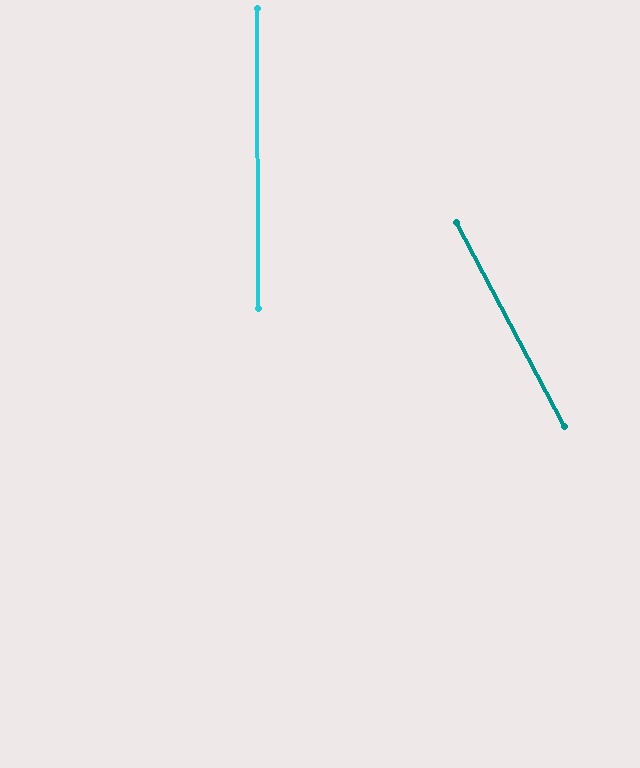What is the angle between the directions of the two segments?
Approximately 28 degrees.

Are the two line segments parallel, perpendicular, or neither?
Neither parallel nor perpendicular — they differ by about 28°.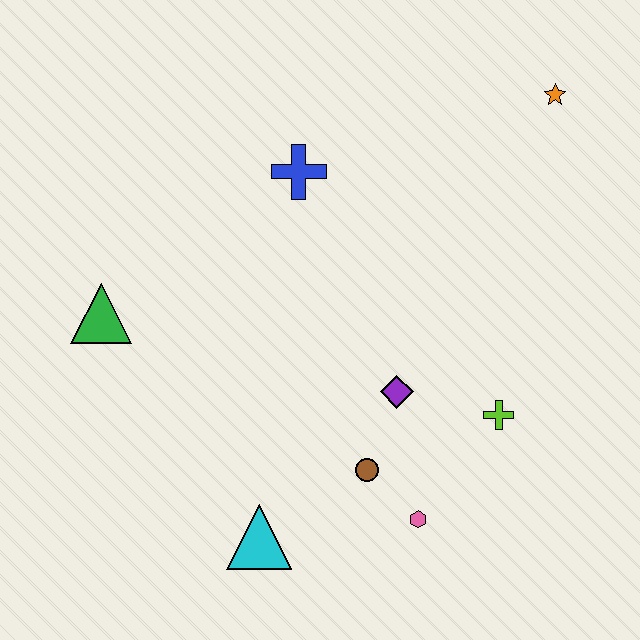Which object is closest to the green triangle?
The blue cross is closest to the green triangle.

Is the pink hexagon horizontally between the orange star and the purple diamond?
Yes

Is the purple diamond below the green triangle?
Yes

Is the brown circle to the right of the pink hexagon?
No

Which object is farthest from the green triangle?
The orange star is farthest from the green triangle.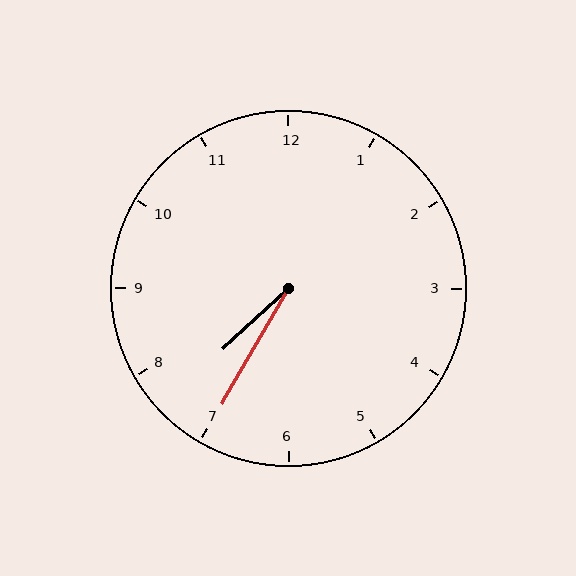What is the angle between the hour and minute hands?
Approximately 18 degrees.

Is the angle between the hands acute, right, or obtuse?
It is acute.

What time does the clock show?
7:35.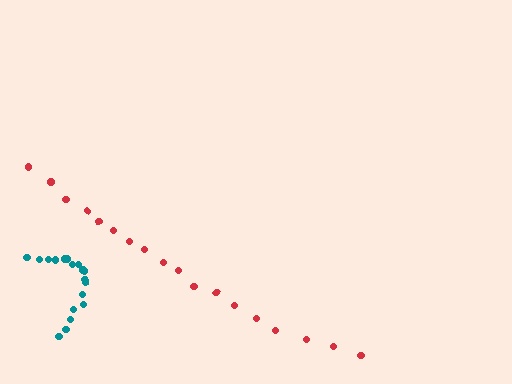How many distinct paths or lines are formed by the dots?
There are 2 distinct paths.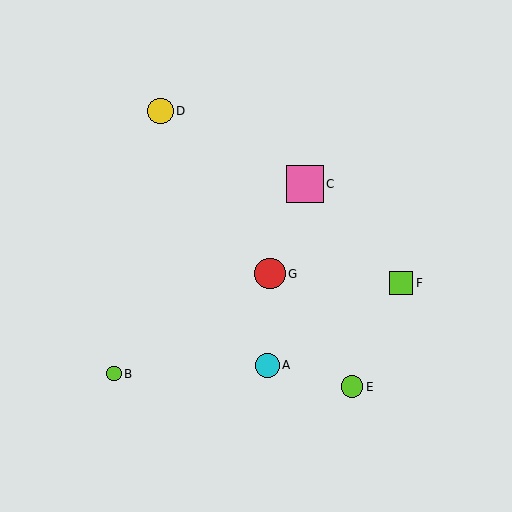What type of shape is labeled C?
Shape C is a pink square.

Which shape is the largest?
The pink square (labeled C) is the largest.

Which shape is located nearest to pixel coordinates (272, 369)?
The cyan circle (labeled A) at (267, 365) is nearest to that location.